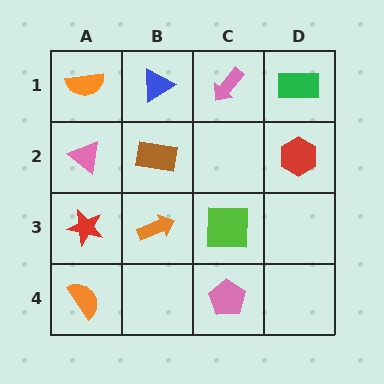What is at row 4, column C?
A pink pentagon.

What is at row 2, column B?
A brown rectangle.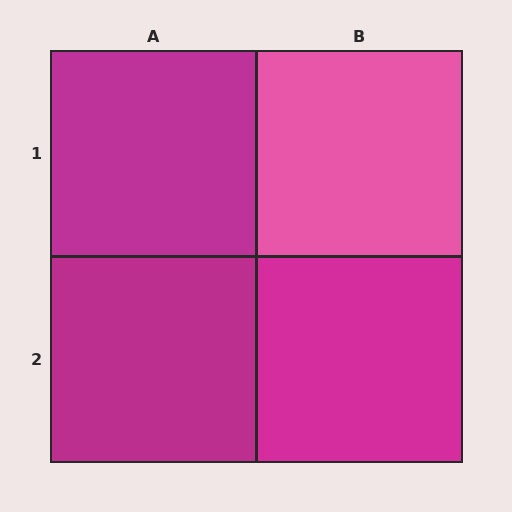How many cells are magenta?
3 cells are magenta.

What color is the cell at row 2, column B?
Magenta.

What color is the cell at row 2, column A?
Magenta.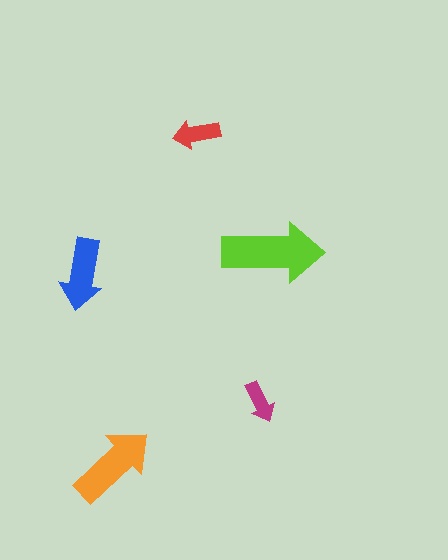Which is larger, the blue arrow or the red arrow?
The blue one.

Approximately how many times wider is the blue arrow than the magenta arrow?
About 1.5 times wider.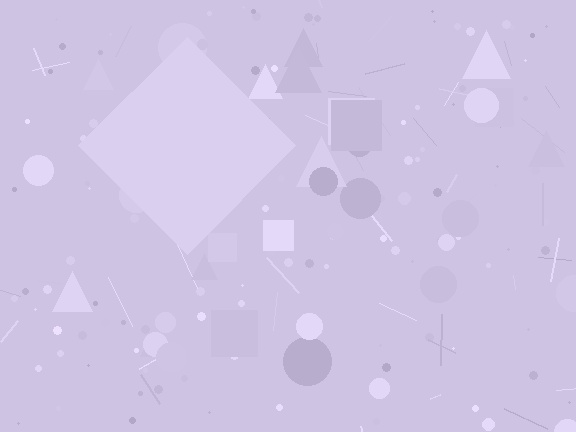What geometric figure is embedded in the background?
A diamond is embedded in the background.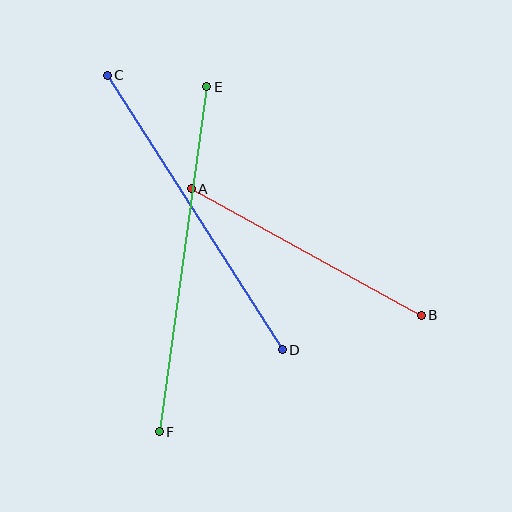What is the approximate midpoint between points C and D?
The midpoint is at approximately (195, 213) pixels.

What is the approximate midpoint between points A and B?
The midpoint is at approximately (306, 252) pixels.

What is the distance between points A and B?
The distance is approximately 263 pixels.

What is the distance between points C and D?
The distance is approximately 325 pixels.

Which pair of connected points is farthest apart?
Points E and F are farthest apart.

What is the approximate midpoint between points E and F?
The midpoint is at approximately (183, 259) pixels.